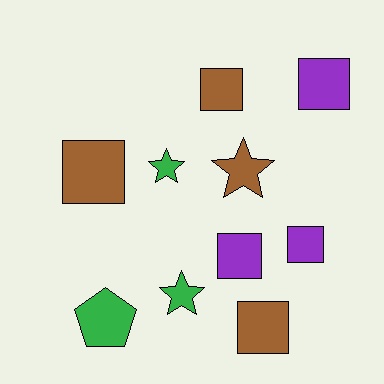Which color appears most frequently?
Brown, with 4 objects.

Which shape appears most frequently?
Square, with 6 objects.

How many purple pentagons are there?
There are no purple pentagons.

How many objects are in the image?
There are 10 objects.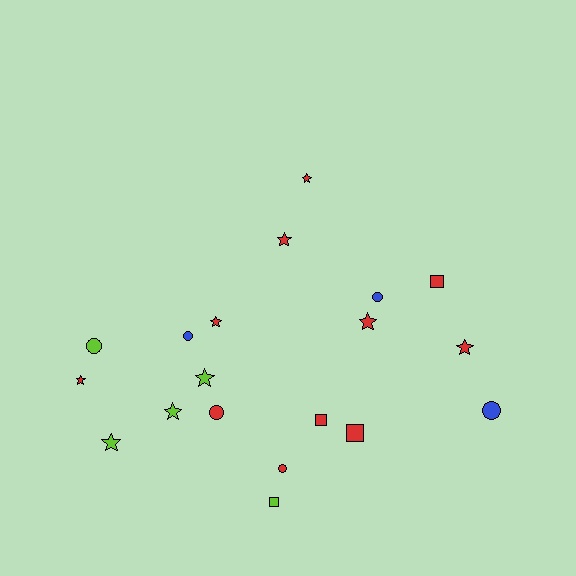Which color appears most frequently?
Red, with 11 objects.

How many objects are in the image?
There are 19 objects.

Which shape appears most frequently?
Star, with 9 objects.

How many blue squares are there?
There are no blue squares.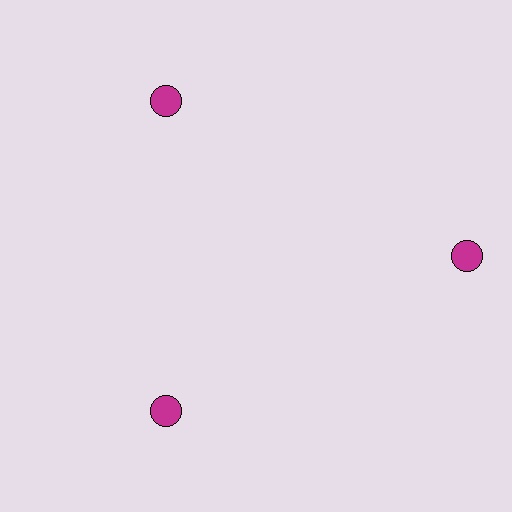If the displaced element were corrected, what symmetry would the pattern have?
It would have 3-fold rotational symmetry — the pattern would map onto itself every 120 degrees.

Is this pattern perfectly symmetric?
No. The 3 magenta circles are arranged in a ring, but one element near the 3 o'clock position is pushed outward from the center, breaking the 3-fold rotational symmetry.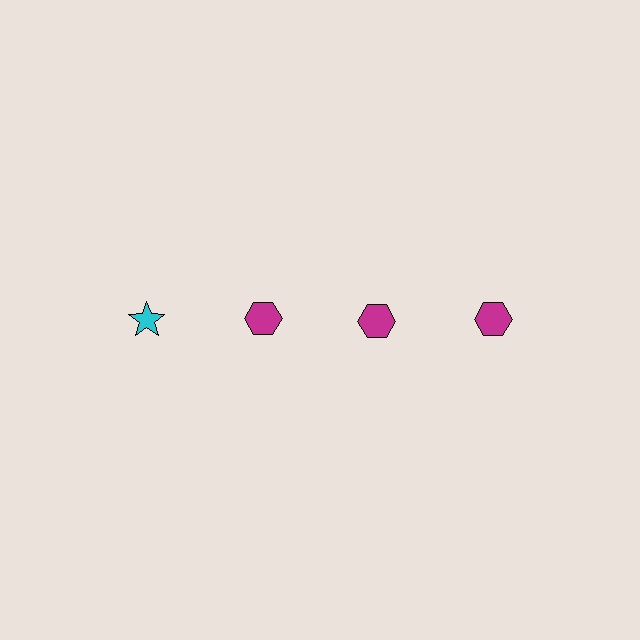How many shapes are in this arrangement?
There are 4 shapes arranged in a grid pattern.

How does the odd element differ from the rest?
It differs in both color (cyan instead of magenta) and shape (star instead of hexagon).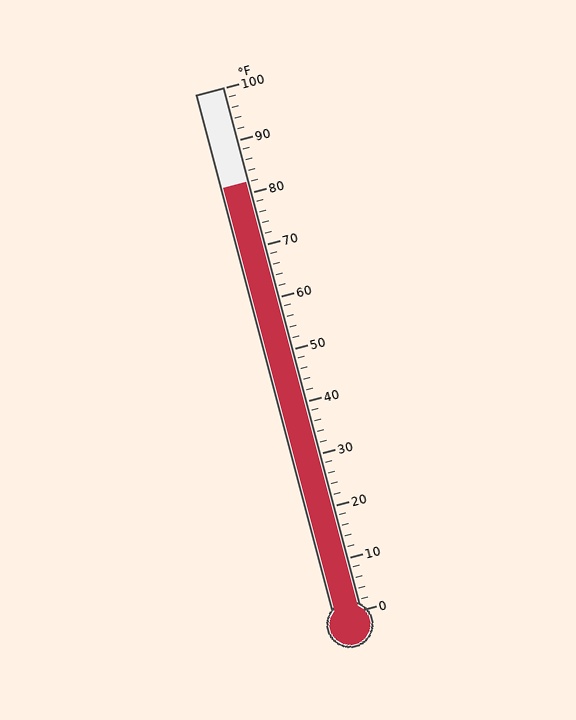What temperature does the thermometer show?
The thermometer shows approximately 82°F.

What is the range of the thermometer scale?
The thermometer scale ranges from 0°F to 100°F.